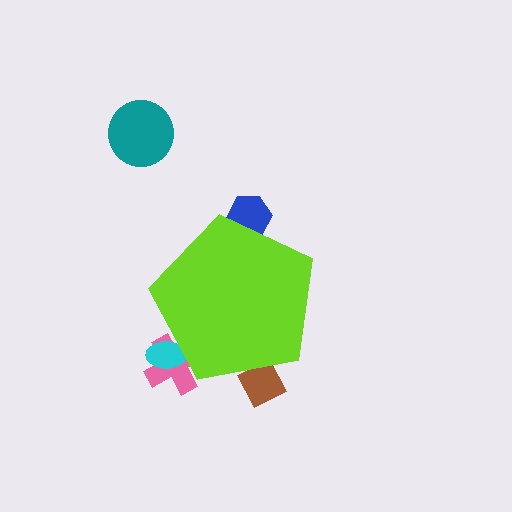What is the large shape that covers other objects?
A lime pentagon.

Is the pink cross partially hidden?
Yes, the pink cross is partially hidden behind the lime pentagon.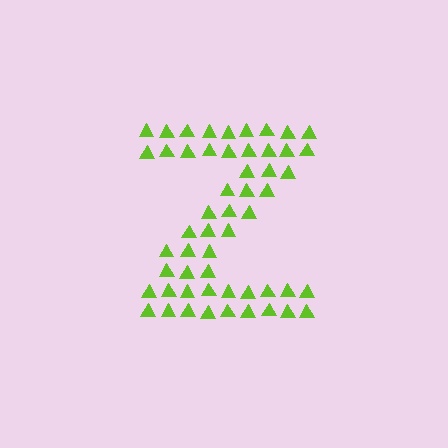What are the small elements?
The small elements are triangles.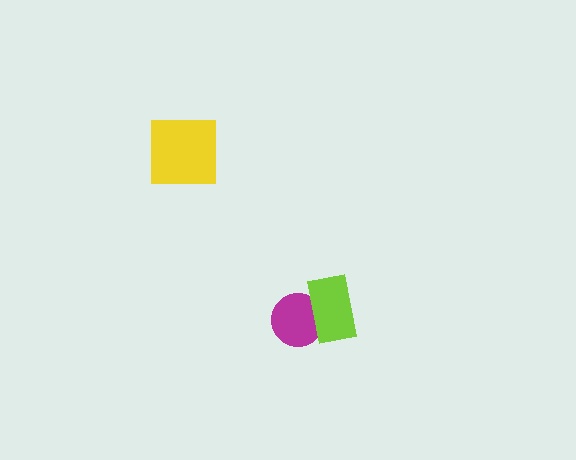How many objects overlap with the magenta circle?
1 object overlaps with the magenta circle.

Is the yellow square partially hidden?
No, no other shape covers it.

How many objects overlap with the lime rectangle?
1 object overlaps with the lime rectangle.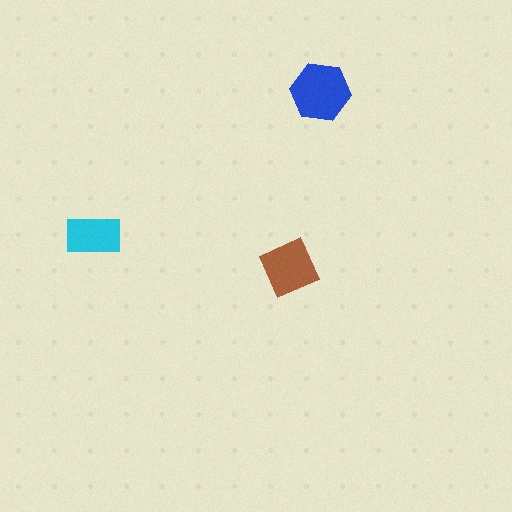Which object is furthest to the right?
The blue hexagon is rightmost.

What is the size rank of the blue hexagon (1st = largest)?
1st.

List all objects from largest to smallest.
The blue hexagon, the brown diamond, the cyan rectangle.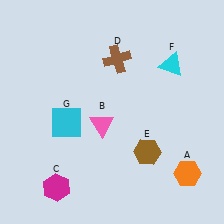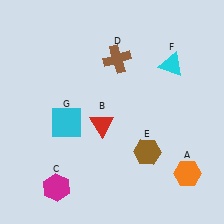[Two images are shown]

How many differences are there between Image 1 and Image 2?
There is 1 difference between the two images.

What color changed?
The triangle (B) changed from pink in Image 1 to red in Image 2.